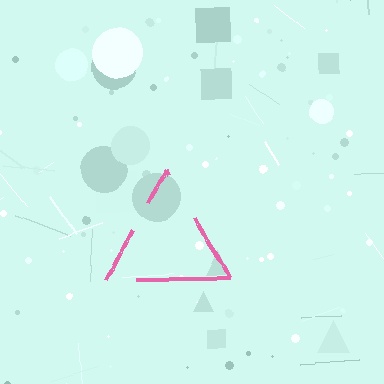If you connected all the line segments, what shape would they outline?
They would outline a triangle.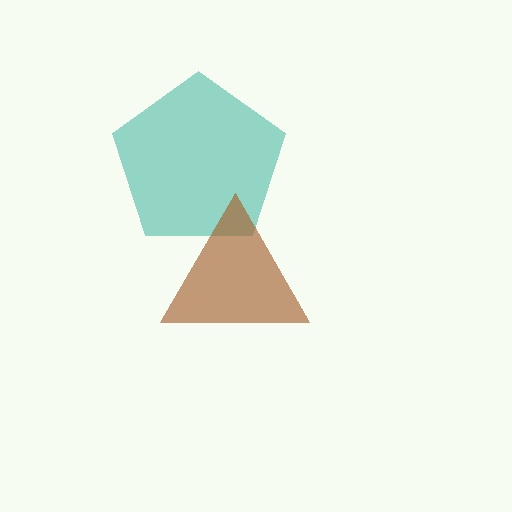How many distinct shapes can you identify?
There are 2 distinct shapes: a teal pentagon, a brown triangle.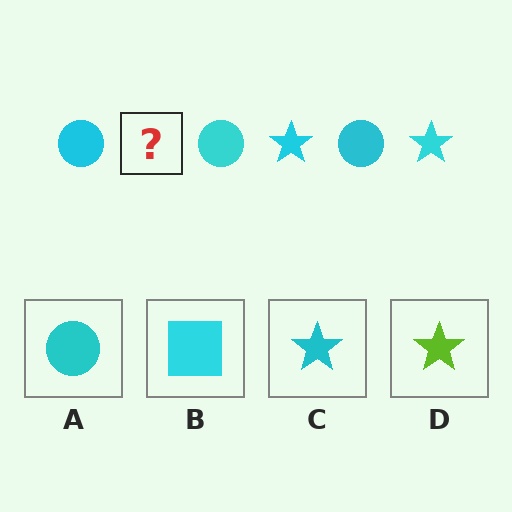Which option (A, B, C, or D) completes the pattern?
C.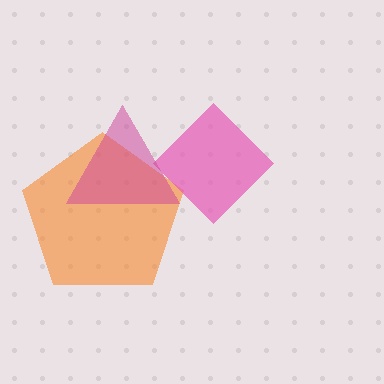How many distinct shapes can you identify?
There are 3 distinct shapes: an orange pentagon, a pink diamond, a magenta triangle.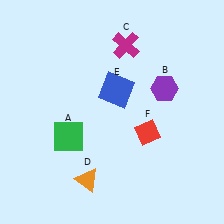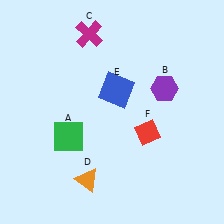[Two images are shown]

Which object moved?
The magenta cross (C) moved left.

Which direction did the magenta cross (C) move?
The magenta cross (C) moved left.